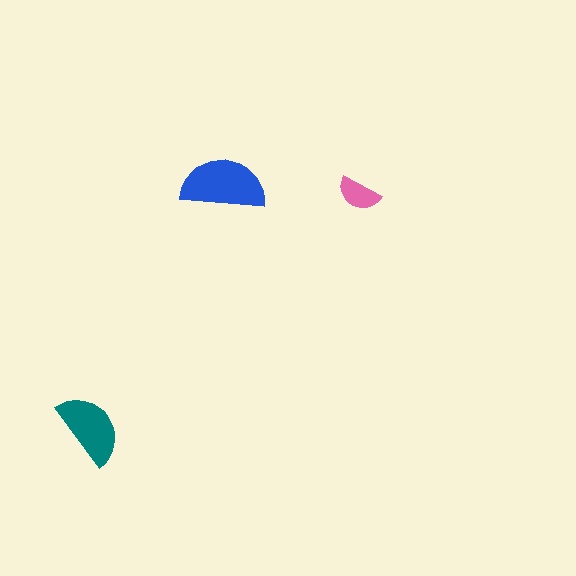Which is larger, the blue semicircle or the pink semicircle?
The blue one.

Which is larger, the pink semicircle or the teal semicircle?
The teal one.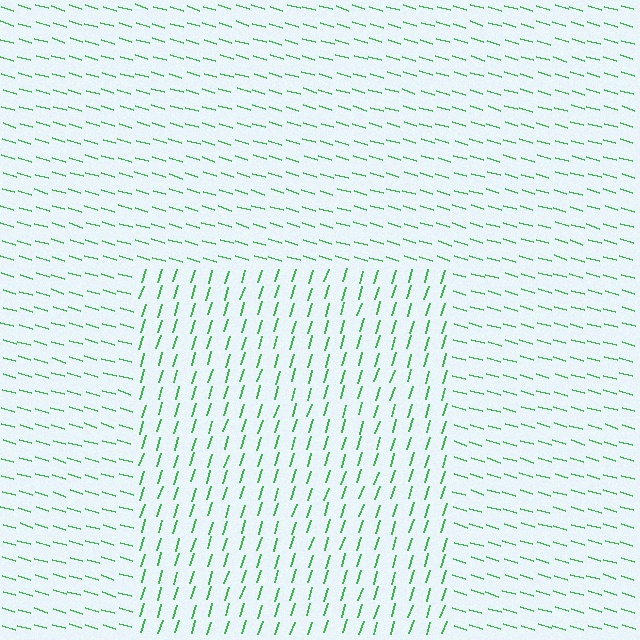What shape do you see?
I see a rectangle.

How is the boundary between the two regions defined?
The boundary is defined purely by a change in line orientation (approximately 89 degrees difference). All lines are the same color and thickness.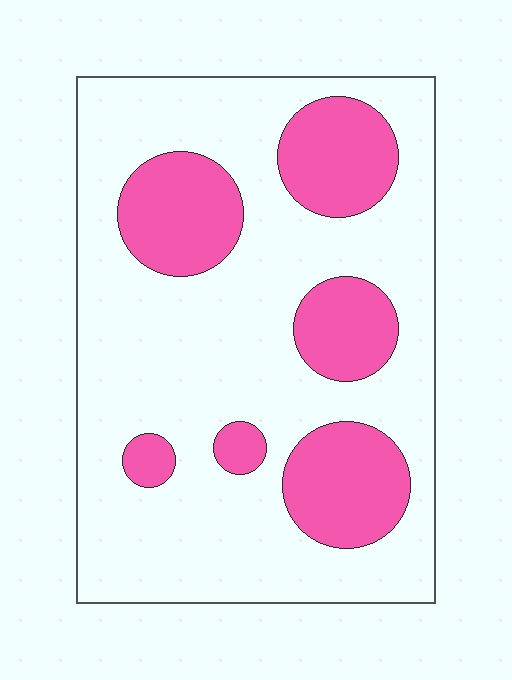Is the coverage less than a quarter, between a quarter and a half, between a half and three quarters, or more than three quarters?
Between a quarter and a half.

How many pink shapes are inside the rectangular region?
6.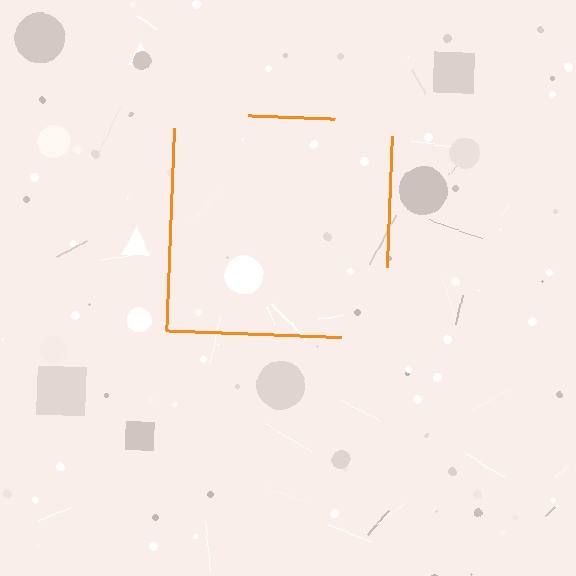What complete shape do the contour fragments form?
The contour fragments form a square.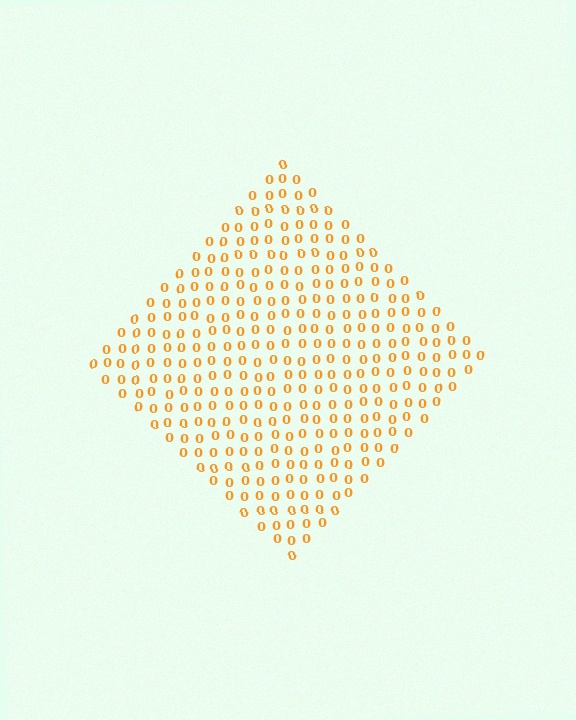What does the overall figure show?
The overall figure shows a diamond.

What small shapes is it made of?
It is made of small digit 0's.